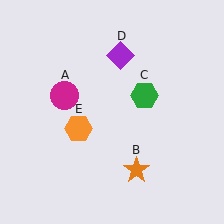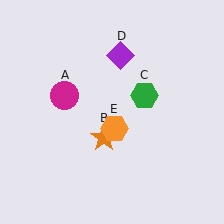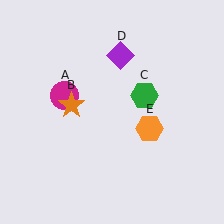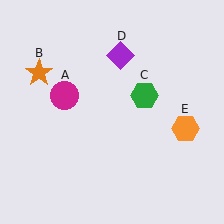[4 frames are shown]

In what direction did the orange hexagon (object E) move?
The orange hexagon (object E) moved right.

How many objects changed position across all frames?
2 objects changed position: orange star (object B), orange hexagon (object E).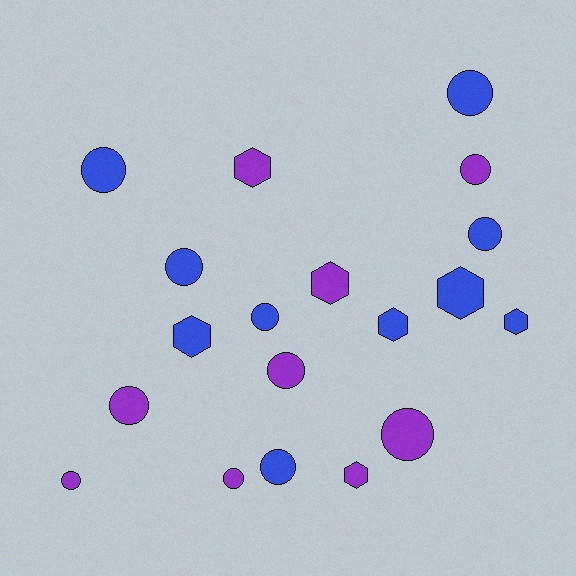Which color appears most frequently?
Blue, with 10 objects.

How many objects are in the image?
There are 19 objects.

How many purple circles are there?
There are 6 purple circles.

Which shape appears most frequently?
Circle, with 12 objects.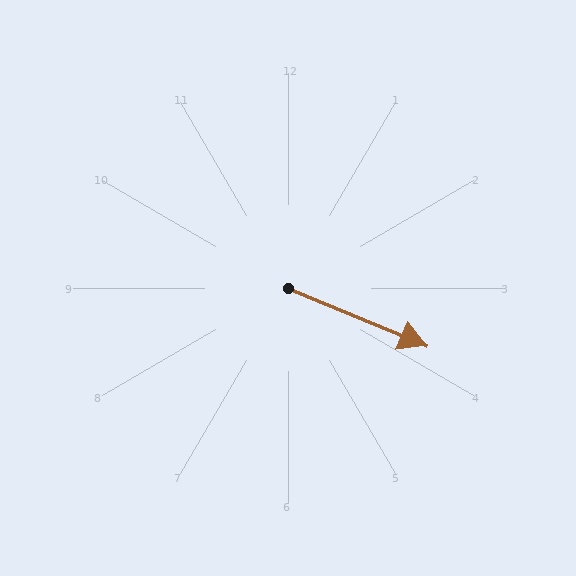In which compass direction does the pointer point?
Southeast.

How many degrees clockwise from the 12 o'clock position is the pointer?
Approximately 113 degrees.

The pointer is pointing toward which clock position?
Roughly 4 o'clock.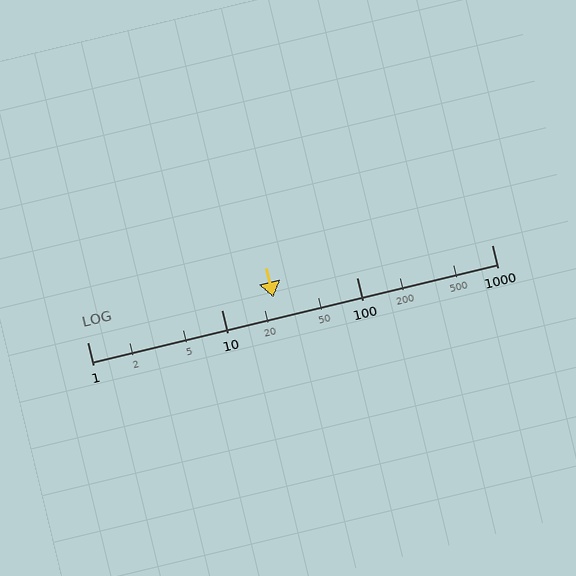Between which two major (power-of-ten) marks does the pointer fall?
The pointer is between 10 and 100.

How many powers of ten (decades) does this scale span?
The scale spans 3 decades, from 1 to 1000.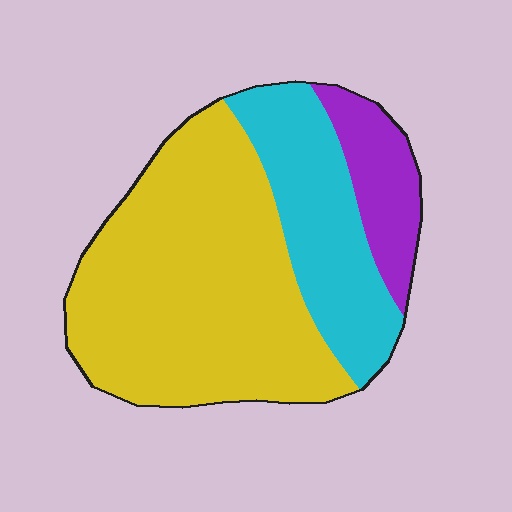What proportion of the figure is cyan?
Cyan covers 26% of the figure.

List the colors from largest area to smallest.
From largest to smallest: yellow, cyan, purple.